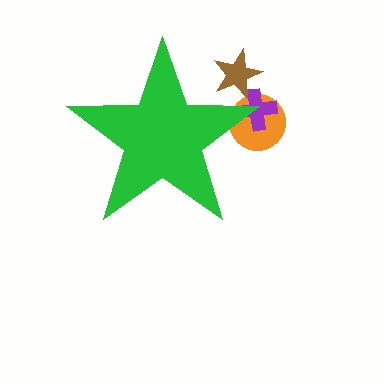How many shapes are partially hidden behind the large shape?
3 shapes are partially hidden.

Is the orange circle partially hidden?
Yes, the orange circle is partially hidden behind the green star.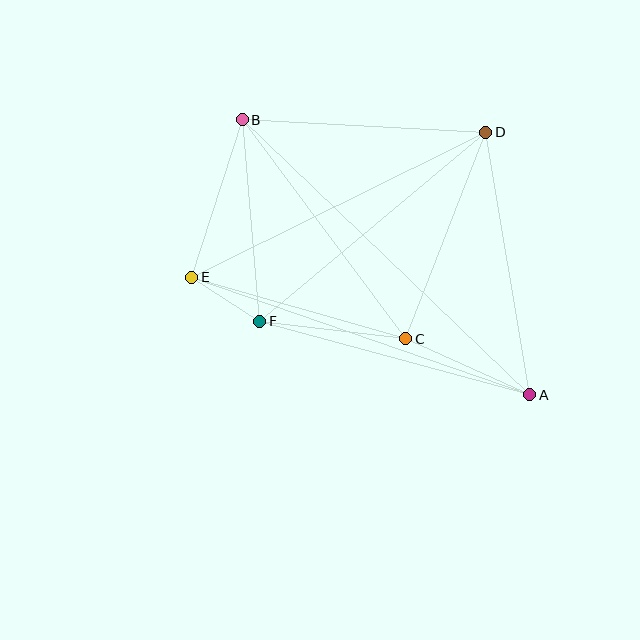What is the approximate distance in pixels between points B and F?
The distance between B and F is approximately 202 pixels.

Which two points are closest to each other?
Points E and F are closest to each other.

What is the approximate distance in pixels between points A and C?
The distance between A and C is approximately 136 pixels.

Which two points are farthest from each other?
Points A and B are farthest from each other.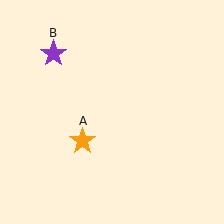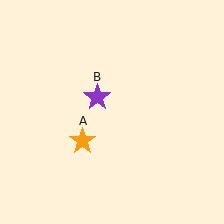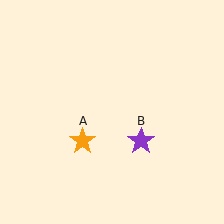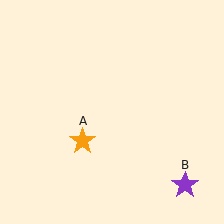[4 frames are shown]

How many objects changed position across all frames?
1 object changed position: purple star (object B).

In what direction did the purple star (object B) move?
The purple star (object B) moved down and to the right.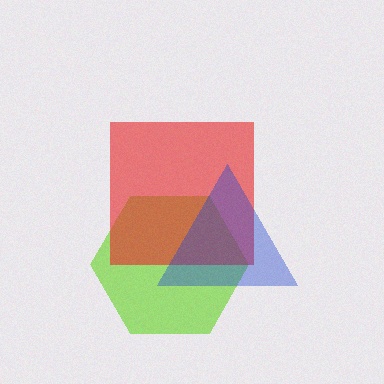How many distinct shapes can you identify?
There are 3 distinct shapes: a lime hexagon, a red square, a blue triangle.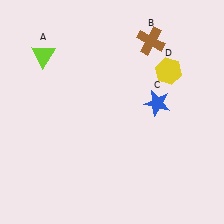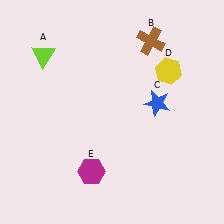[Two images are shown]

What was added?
A magenta hexagon (E) was added in Image 2.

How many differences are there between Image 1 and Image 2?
There is 1 difference between the two images.